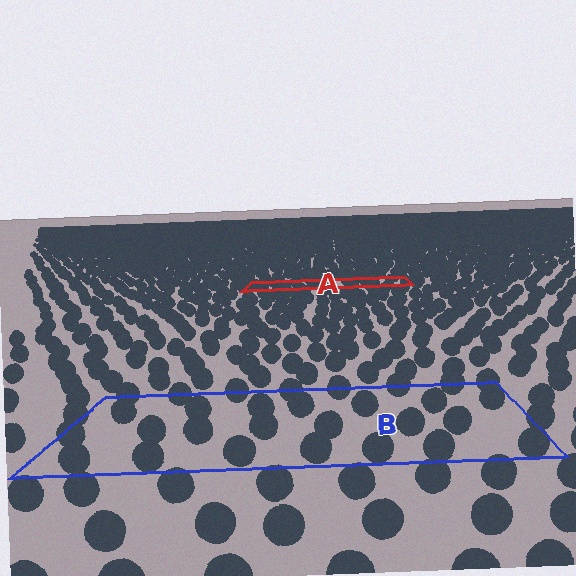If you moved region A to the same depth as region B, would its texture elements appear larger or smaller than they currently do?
They would appear larger. At a closer depth, the same texture elements are projected at a bigger on-screen size.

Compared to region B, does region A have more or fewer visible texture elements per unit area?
Region A has more texture elements per unit area — they are packed more densely because it is farther away.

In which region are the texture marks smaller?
The texture marks are smaller in region A, because it is farther away.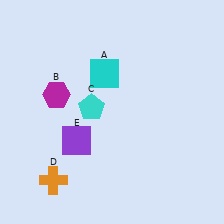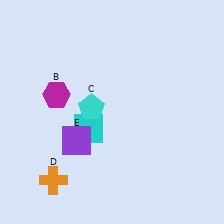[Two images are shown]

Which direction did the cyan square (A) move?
The cyan square (A) moved down.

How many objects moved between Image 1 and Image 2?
1 object moved between the two images.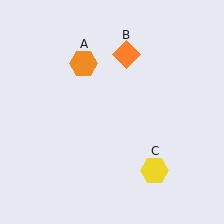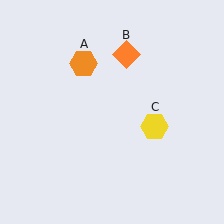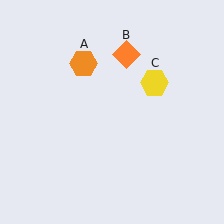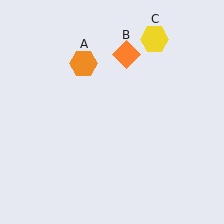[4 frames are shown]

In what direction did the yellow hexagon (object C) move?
The yellow hexagon (object C) moved up.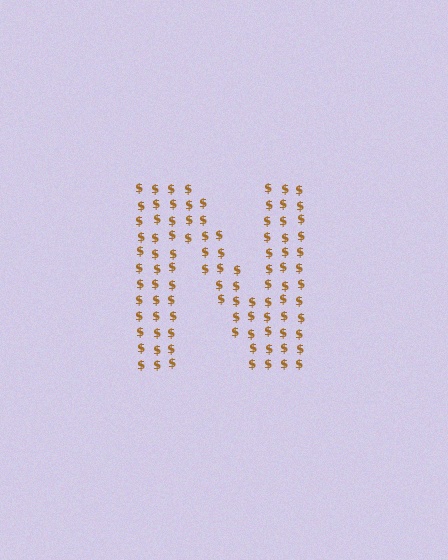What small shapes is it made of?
It is made of small dollar signs.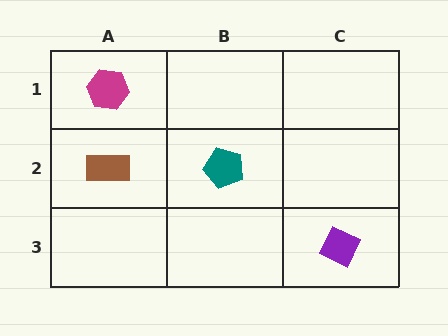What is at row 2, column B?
A teal pentagon.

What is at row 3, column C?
A purple diamond.